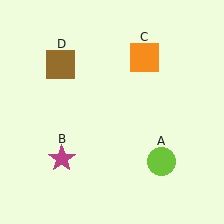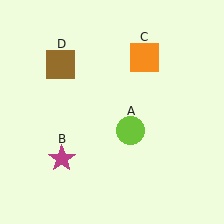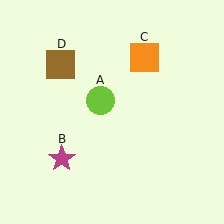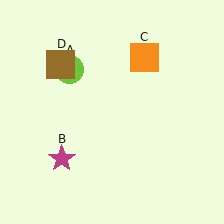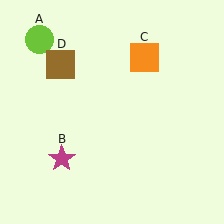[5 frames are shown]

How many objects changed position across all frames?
1 object changed position: lime circle (object A).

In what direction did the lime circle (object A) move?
The lime circle (object A) moved up and to the left.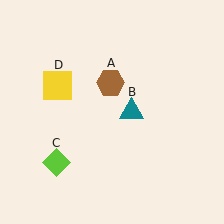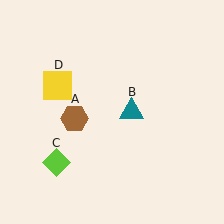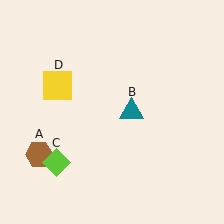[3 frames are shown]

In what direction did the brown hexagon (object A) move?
The brown hexagon (object A) moved down and to the left.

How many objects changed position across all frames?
1 object changed position: brown hexagon (object A).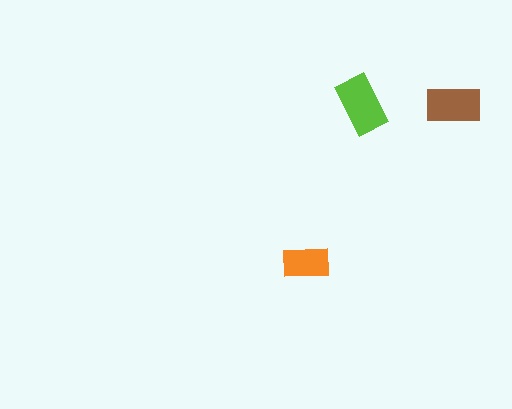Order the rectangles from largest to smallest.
the lime one, the brown one, the orange one.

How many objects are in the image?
There are 3 objects in the image.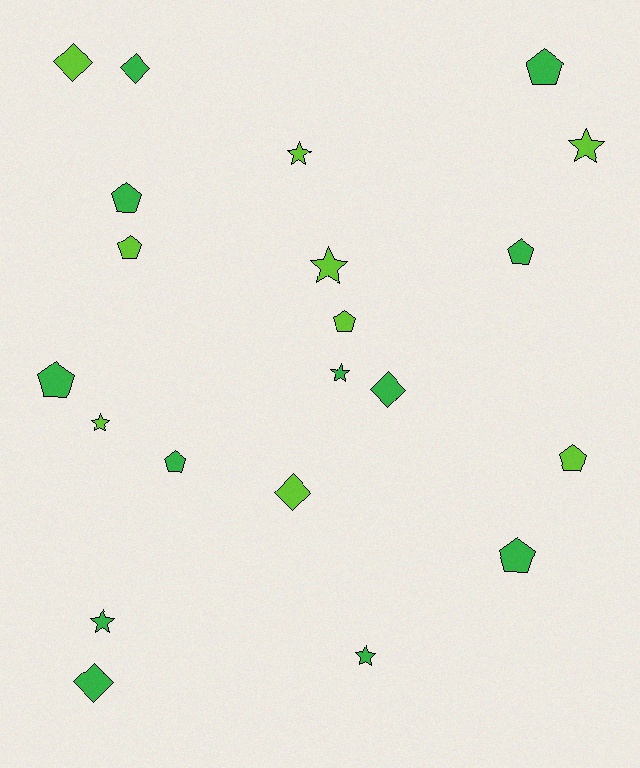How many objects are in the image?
There are 21 objects.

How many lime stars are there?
There are 4 lime stars.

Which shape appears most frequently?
Pentagon, with 9 objects.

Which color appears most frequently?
Green, with 12 objects.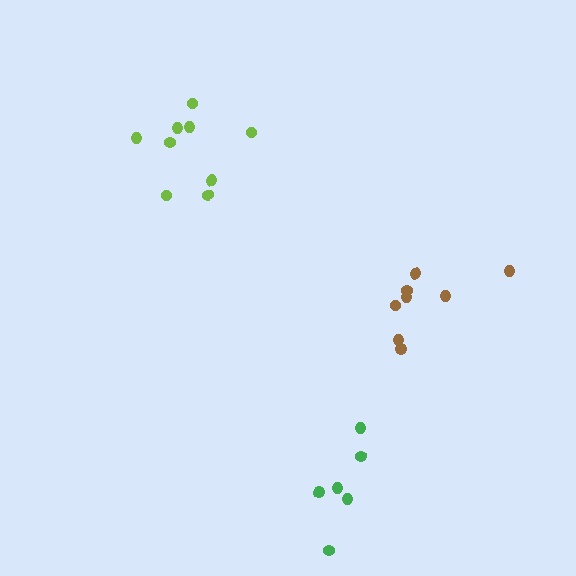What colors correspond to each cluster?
The clusters are colored: green, lime, brown.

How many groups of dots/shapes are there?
There are 3 groups.